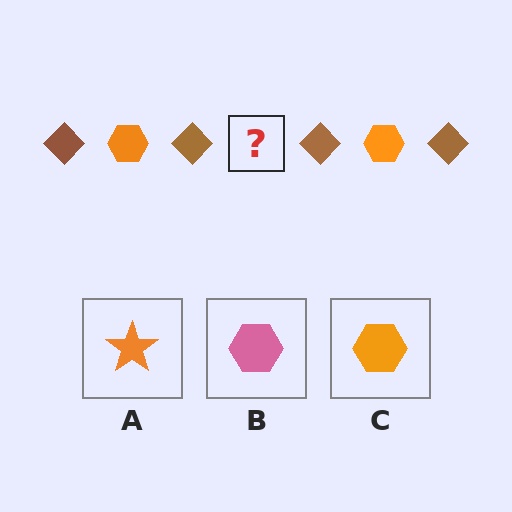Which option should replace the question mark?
Option C.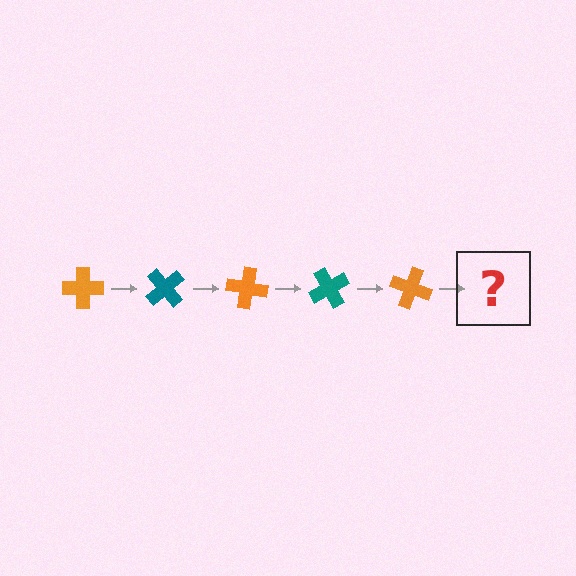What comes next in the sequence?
The next element should be a teal cross, rotated 250 degrees from the start.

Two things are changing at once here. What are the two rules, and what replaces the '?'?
The two rules are that it rotates 50 degrees each step and the color cycles through orange and teal. The '?' should be a teal cross, rotated 250 degrees from the start.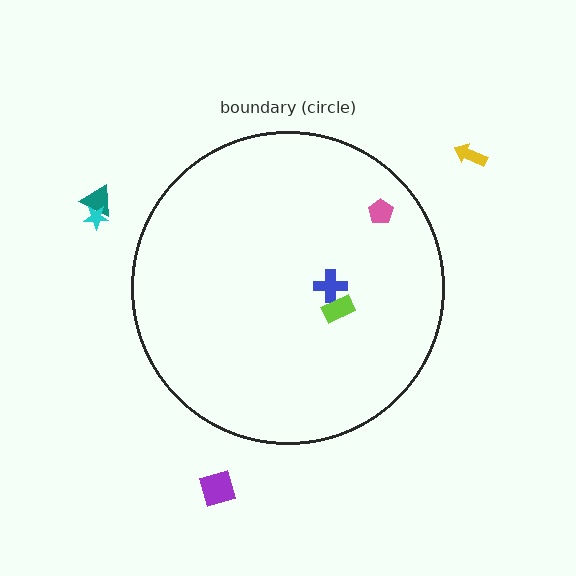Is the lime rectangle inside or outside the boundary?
Inside.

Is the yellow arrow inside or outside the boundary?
Outside.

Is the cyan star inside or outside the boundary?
Outside.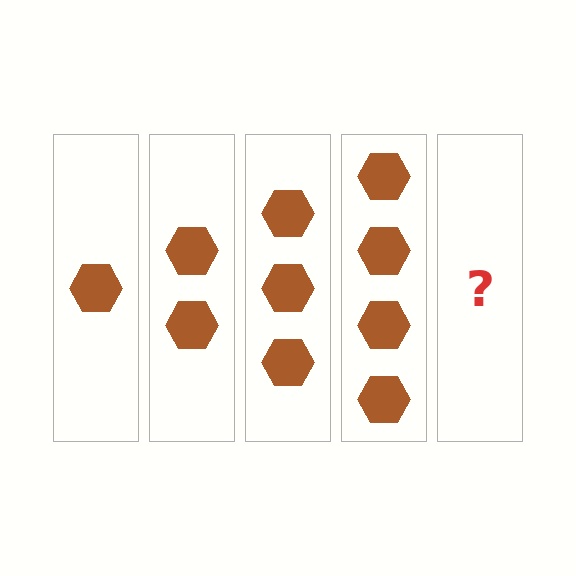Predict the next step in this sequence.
The next step is 5 hexagons.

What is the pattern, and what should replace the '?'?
The pattern is that each step adds one more hexagon. The '?' should be 5 hexagons.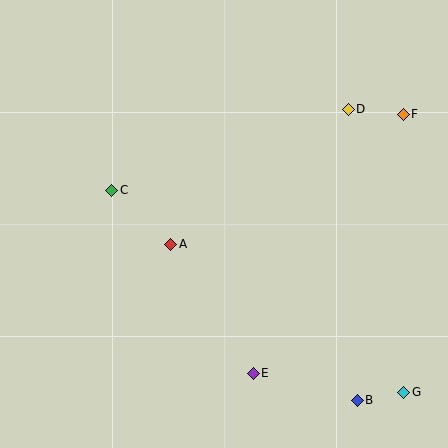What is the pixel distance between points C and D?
The distance between C and D is 250 pixels.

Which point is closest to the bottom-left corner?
Point E is closest to the bottom-left corner.